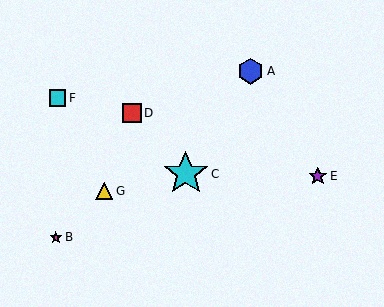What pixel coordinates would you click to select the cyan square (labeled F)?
Click at (58, 98) to select the cyan square F.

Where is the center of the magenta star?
The center of the magenta star is at (56, 237).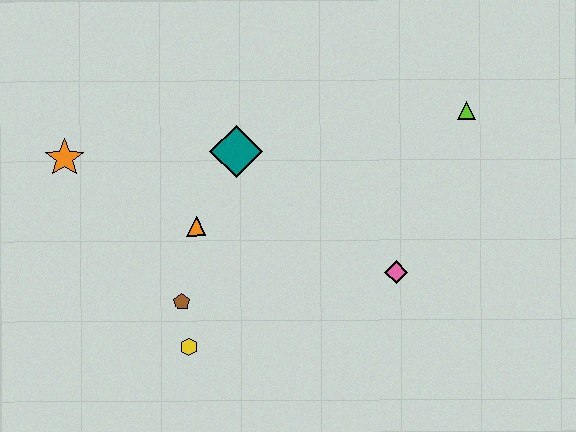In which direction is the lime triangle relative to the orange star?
The lime triangle is to the right of the orange star.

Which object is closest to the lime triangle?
The pink diamond is closest to the lime triangle.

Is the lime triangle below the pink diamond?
No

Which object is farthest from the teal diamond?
The lime triangle is farthest from the teal diamond.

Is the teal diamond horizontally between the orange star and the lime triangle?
Yes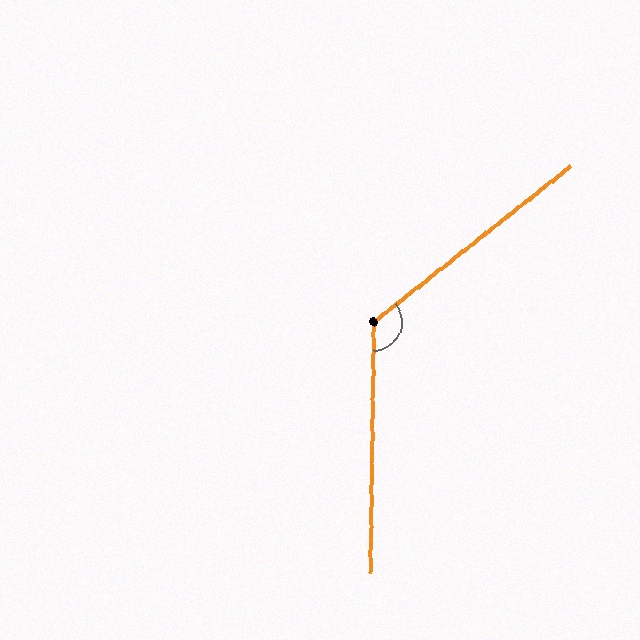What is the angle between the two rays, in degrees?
Approximately 129 degrees.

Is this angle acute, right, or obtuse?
It is obtuse.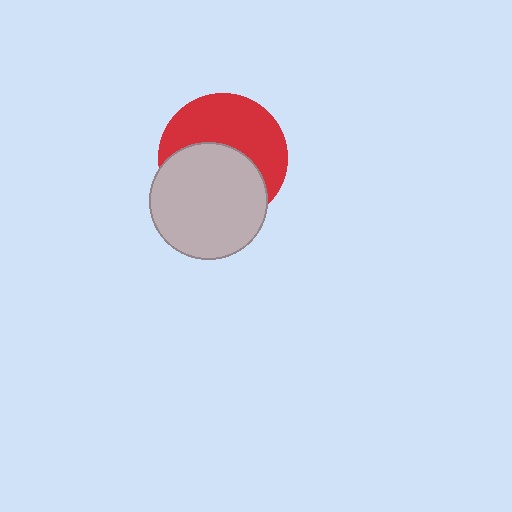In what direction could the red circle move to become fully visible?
The red circle could move up. That would shift it out from behind the light gray circle entirely.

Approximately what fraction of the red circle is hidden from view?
Roughly 50% of the red circle is hidden behind the light gray circle.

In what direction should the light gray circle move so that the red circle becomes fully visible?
The light gray circle should move down. That is the shortest direction to clear the overlap and leave the red circle fully visible.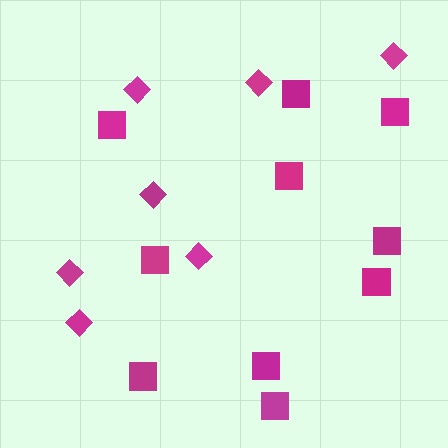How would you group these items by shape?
There are 2 groups: one group of diamonds (7) and one group of squares (10).